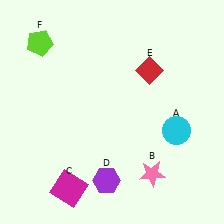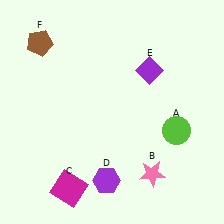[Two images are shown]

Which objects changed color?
A changed from cyan to lime. E changed from red to purple. F changed from lime to brown.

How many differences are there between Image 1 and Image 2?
There are 3 differences between the two images.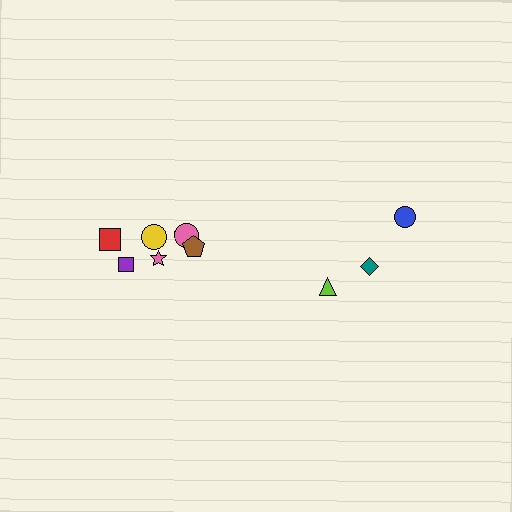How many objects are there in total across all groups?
There are 9 objects.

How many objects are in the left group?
There are 6 objects.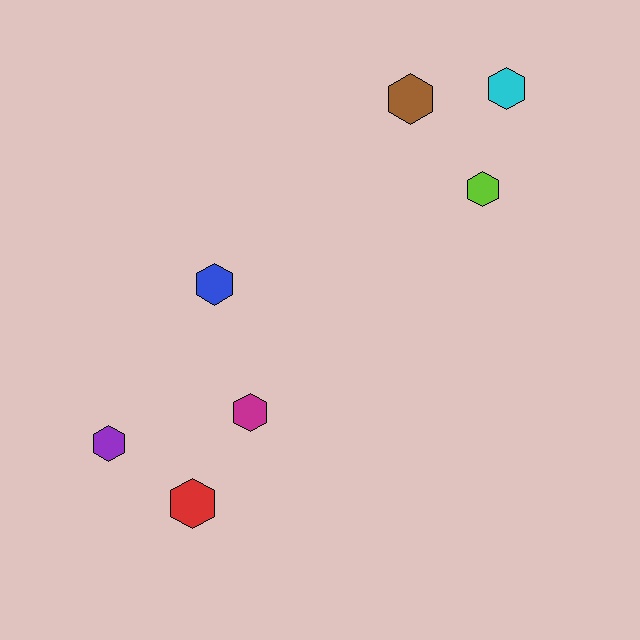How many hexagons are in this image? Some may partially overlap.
There are 7 hexagons.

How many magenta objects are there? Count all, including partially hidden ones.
There is 1 magenta object.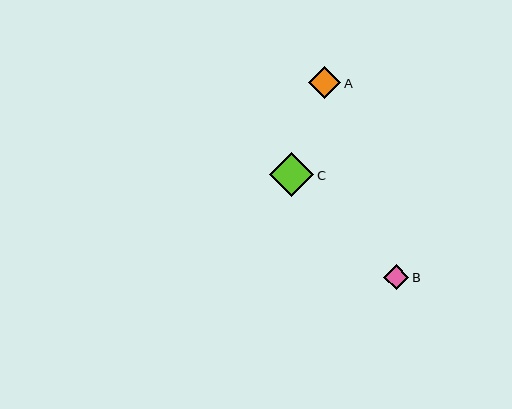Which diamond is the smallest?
Diamond B is the smallest with a size of approximately 25 pixels.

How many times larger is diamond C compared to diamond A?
Diamond C is approximately 1.4 times the size of diamond A.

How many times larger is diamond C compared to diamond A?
Diamond C is approximately 1.4 times the size of diamond A.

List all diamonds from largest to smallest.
From largest to smallest: C, A, B.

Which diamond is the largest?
Diamond C is the largest with a size of approximately 44 pixels.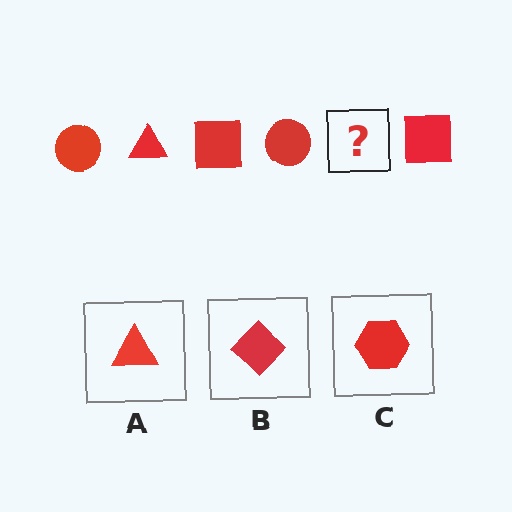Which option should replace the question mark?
Option A.